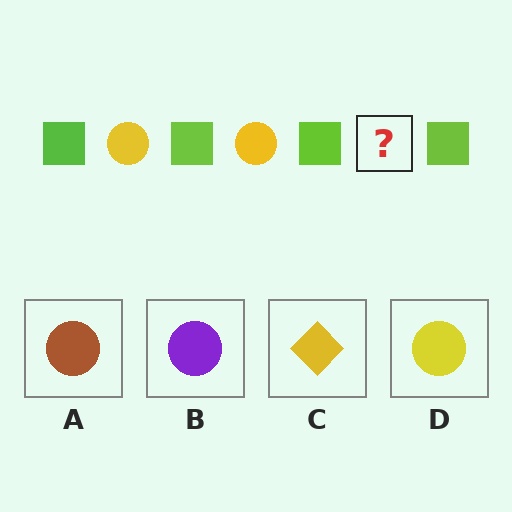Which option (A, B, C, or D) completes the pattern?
D.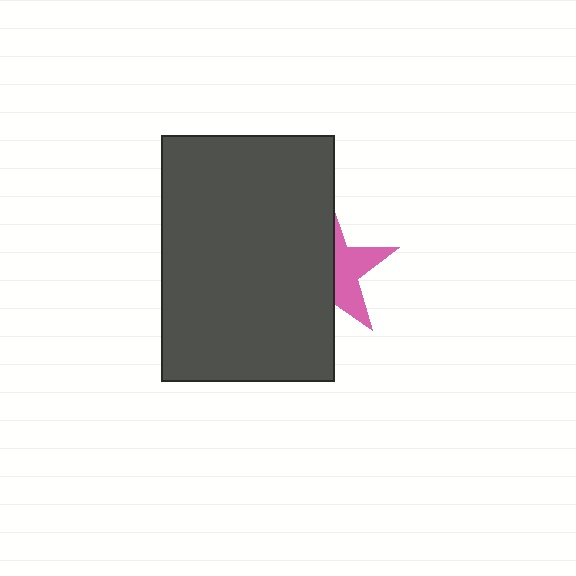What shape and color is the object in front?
The object in front is a dark gray rectangle.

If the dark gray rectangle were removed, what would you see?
You would see the complete pink star.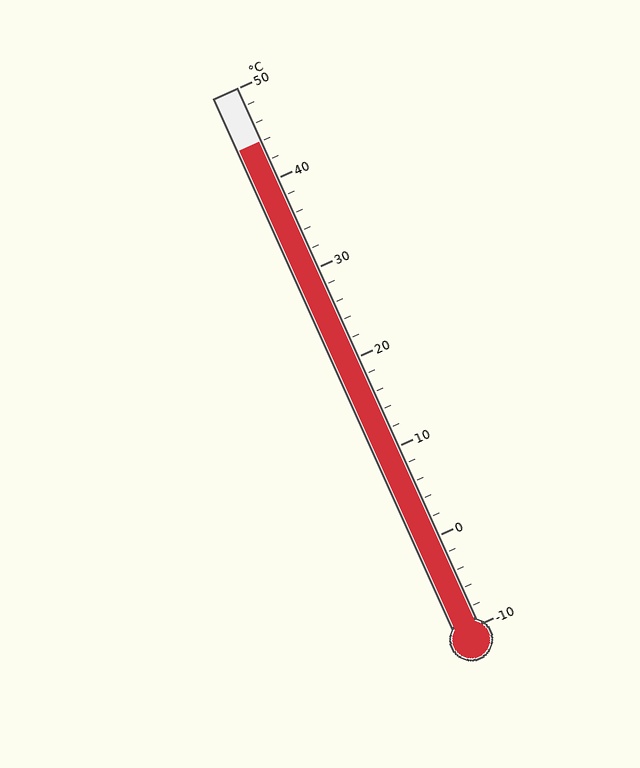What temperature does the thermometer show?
The thermometer shows approximately 44°C.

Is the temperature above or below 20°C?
The temperature is above 20°C.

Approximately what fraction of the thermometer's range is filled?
The thermometer is filled to approximately 90% of its range.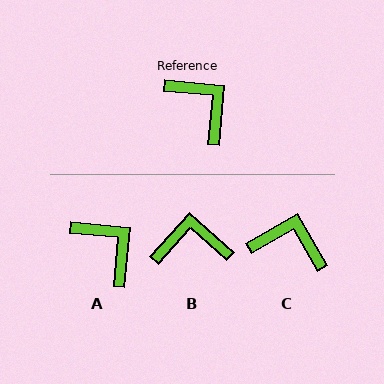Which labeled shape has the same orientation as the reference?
A.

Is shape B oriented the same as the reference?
No, it is off by about 54 degrees.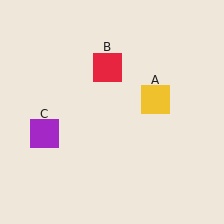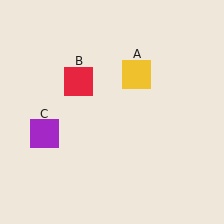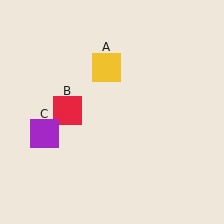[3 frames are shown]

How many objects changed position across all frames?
2 objects changed position: yellow square (object A), red square (object B).